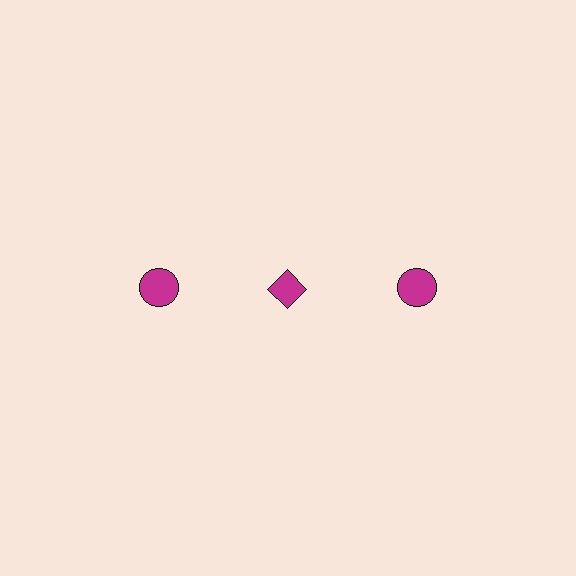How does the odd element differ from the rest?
It has a different shape: diamond instead of circle.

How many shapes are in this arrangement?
There are 3 shapes arranged in a grid pattern.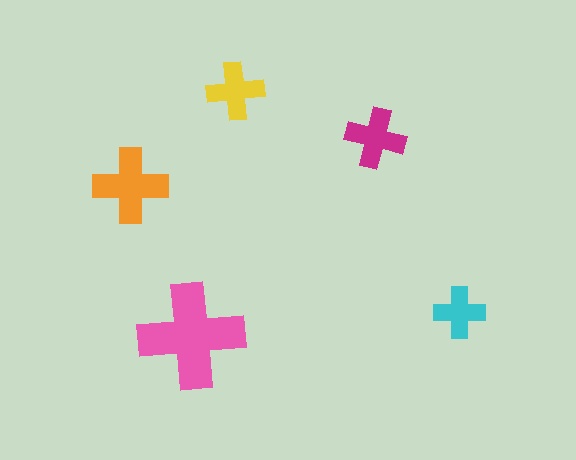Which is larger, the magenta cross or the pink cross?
The pink one.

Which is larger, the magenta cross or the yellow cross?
The magenta one.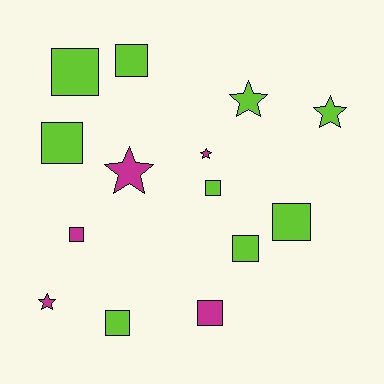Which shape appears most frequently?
Square, with 9 objects.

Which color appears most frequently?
Lime, with 9 objects.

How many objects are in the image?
There are 14 objects.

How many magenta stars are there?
There are 3 magenta stars.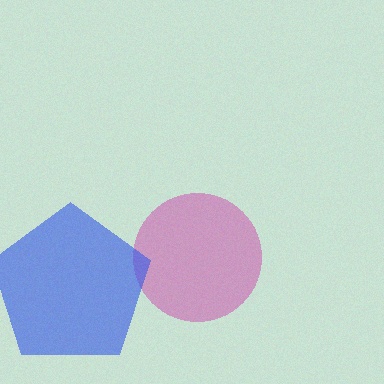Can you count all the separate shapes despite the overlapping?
Yes, there are 2 separate shapes.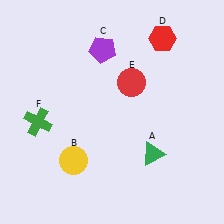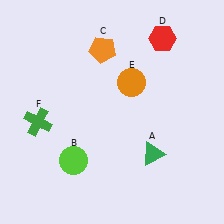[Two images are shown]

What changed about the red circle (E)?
In Image 1, E is red. In Image 2, it changed to orange.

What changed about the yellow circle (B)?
In Image 1, B is yellow. In Image 2, it changed to lime.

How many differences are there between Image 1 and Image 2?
There are 3 differences between the two images.